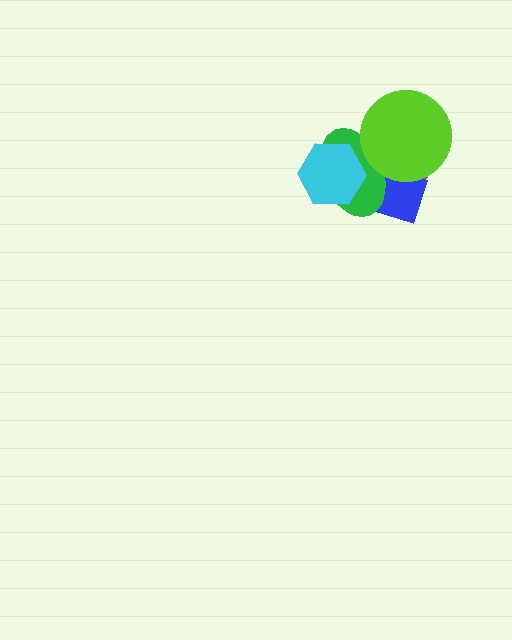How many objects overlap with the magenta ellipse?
4 objects overlap with the magenta ellipse.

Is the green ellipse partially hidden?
Yes, it is partially covered by another shape.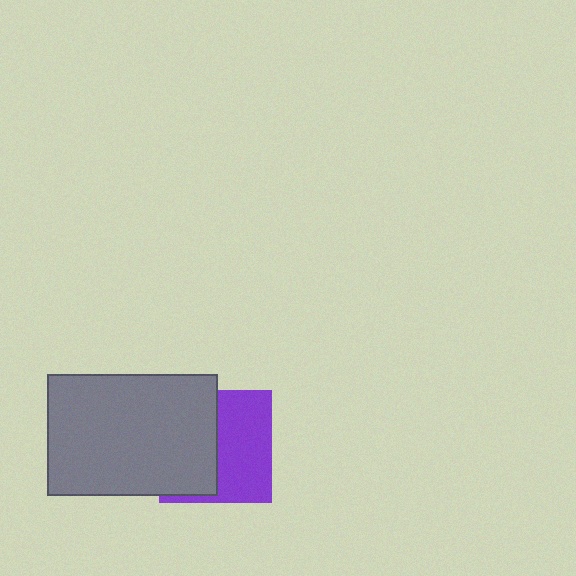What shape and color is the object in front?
The object in front is a gray rectangle.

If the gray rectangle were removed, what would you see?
You would see the complete purple square.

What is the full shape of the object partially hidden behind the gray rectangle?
The partially hidden object is a purple square.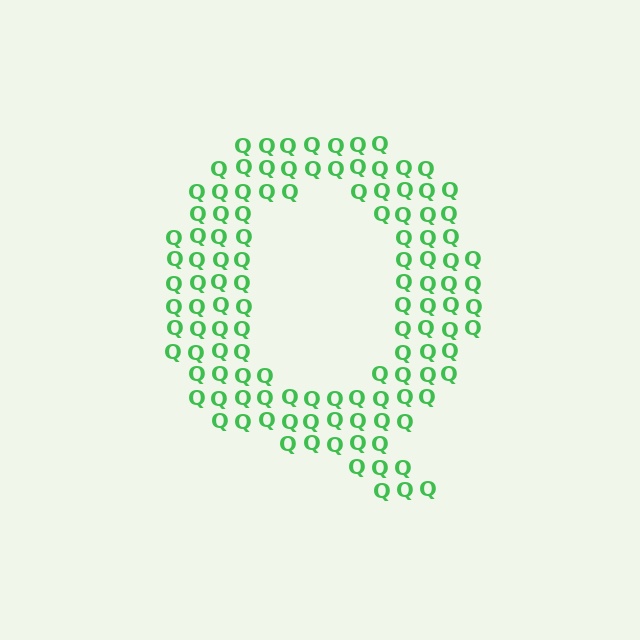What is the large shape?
The large shape is the letter Q.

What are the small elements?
The small elements are letter Q's.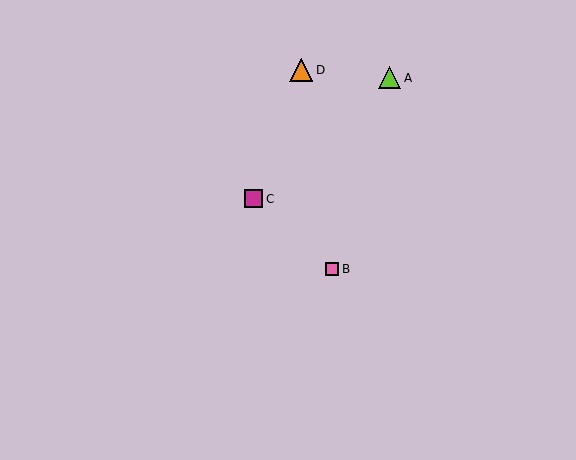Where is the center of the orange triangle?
The center of the orange triangle is at (301, 70).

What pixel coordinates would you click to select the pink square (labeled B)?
Click at (332, 269) to select the pink square B.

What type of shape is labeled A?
Shape A is a lime triangle.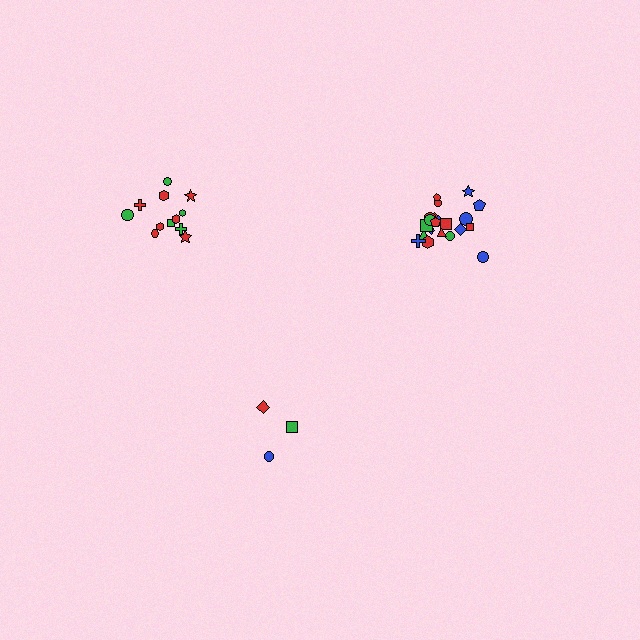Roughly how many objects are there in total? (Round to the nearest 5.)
Roughly 35 objects in total.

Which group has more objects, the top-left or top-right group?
The top-right group.